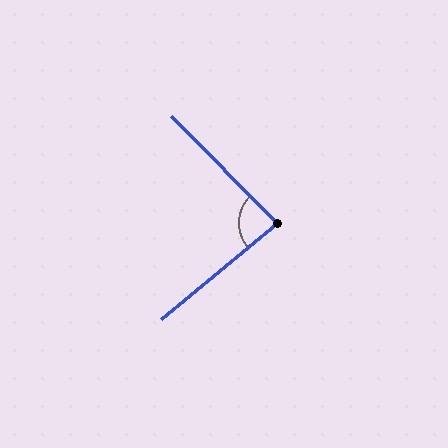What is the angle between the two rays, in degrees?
Approximately 85 degrees.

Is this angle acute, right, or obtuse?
It is approximately a right angle.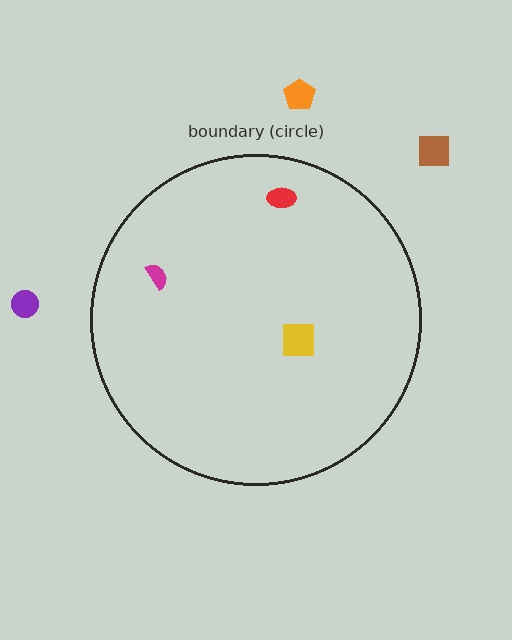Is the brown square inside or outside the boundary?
Outside.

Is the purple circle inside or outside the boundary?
Outside.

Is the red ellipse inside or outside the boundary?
Inside.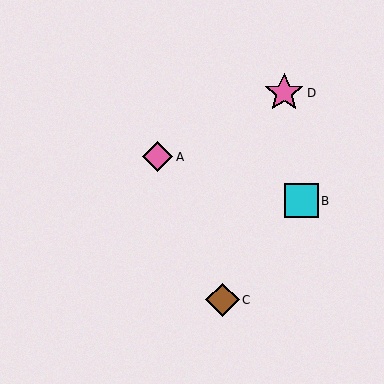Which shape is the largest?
The pink star (labeled D) is the largest.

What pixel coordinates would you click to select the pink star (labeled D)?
Click at (284, 93) to select the pink star D.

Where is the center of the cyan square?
The center of the cyan square is at (301, 201).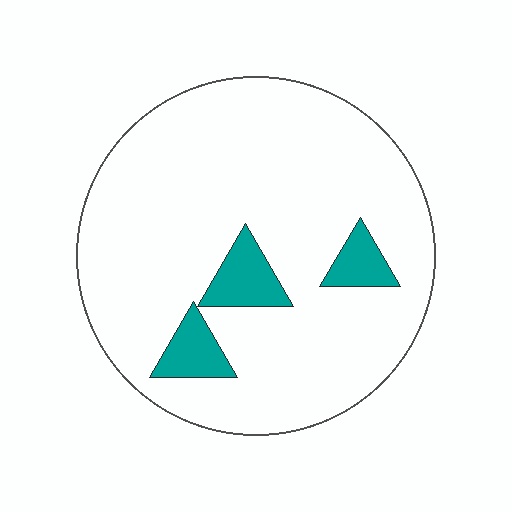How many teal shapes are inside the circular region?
3.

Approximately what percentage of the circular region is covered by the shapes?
Approximately 10%.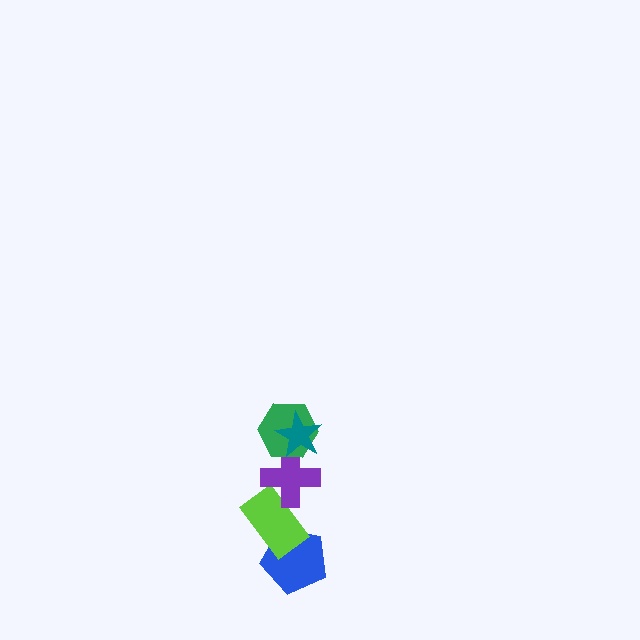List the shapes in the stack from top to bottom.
From top to bottom: the teal star, the green hexagon, the purple cross, the lime rectangle, the blue pentagon.